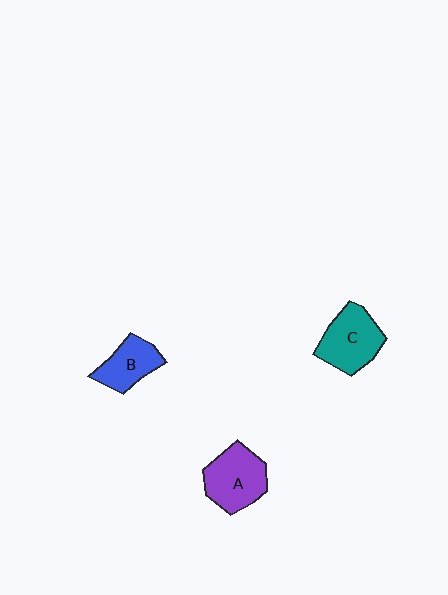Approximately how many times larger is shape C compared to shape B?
Approximately 1.4 times.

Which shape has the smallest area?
Shape B (blue).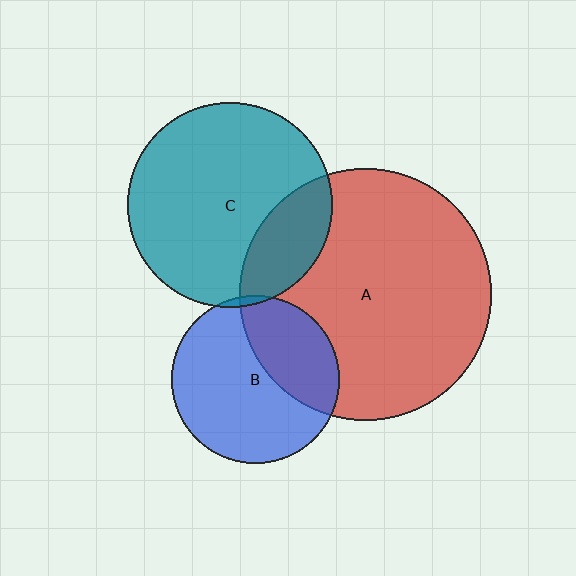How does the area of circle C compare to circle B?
Approximately 1.5 times.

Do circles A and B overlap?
Yes.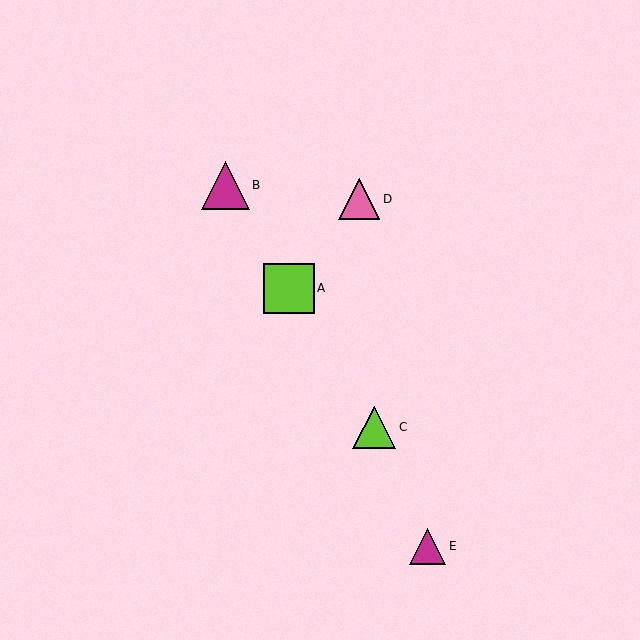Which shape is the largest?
The lime square (labeled A) is the largest.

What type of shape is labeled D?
Shape D is a pink triangle.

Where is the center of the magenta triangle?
The center of the magenta triangle is at (428, 546).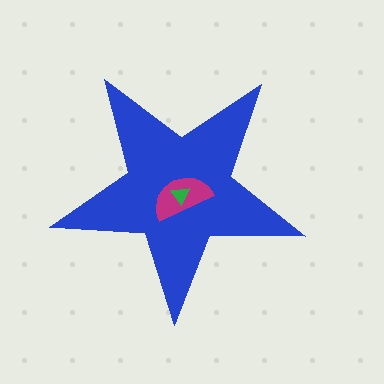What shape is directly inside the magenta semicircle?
The green triangle.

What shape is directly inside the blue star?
The magenta semicircle.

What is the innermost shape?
The green triangle.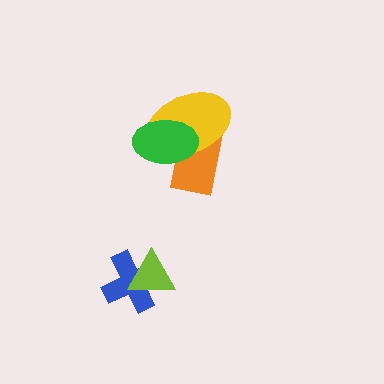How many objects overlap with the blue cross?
1 object overlaps with the blue cross.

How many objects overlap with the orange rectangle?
2 objects overlap with the orange rectangle.